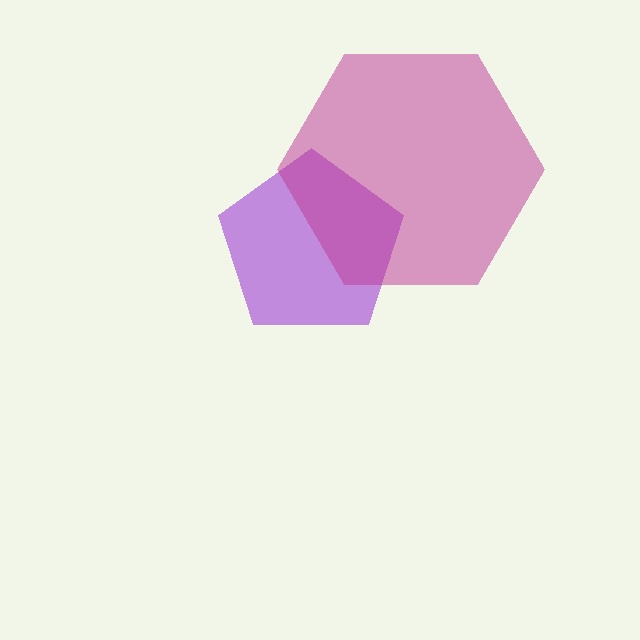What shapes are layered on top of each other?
The layered shapes are: a purple pentagon, a magenta hexagon.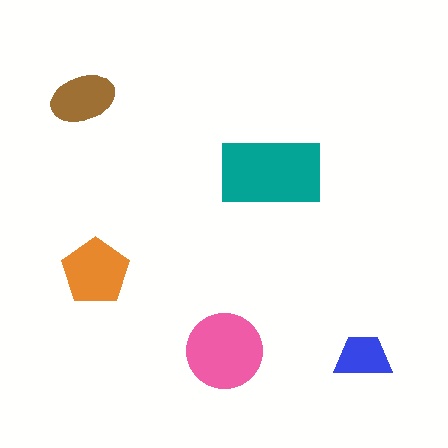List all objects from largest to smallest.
The teal rectangle, the pink circle, the orange pentagon, the brown ellipse, the blue trapezoid.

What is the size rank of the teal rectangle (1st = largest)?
1st.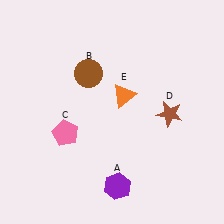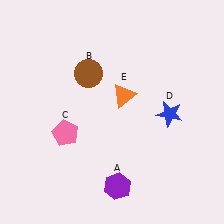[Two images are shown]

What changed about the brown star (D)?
In Image 1, D is brown. In Image 2, it changed to blue.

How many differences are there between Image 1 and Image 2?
There is 1 difference between the two images.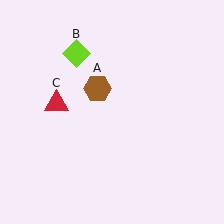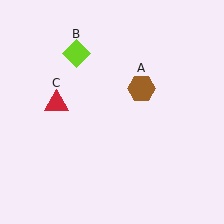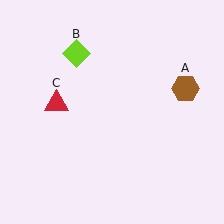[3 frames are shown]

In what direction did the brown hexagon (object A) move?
The brown hexagon (object A) moved right.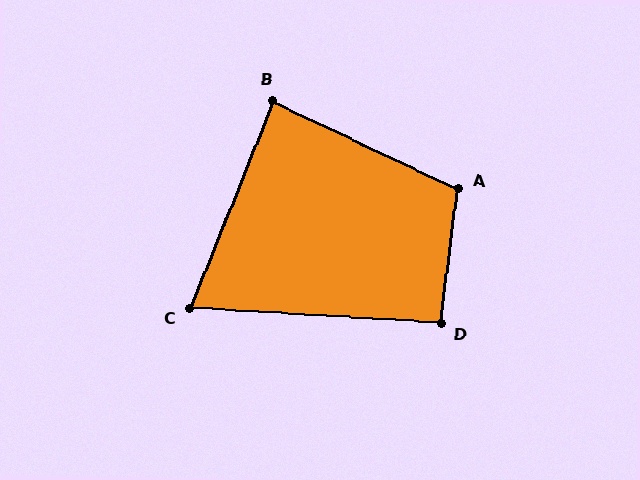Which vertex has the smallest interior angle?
C, at approximately 72 degrees.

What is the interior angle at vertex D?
Approximately 94 degrees (approximately right).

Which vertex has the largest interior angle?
A, at approximately 108 degrees.